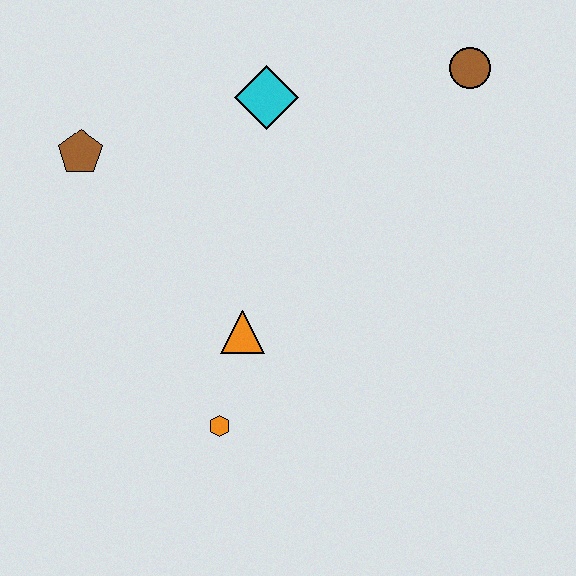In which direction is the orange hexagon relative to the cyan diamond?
The orange hexagon is below the cyan diamond.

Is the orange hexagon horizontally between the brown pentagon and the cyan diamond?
Yes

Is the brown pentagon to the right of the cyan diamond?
No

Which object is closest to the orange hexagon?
The orange triangle is closest to the orange hexagon.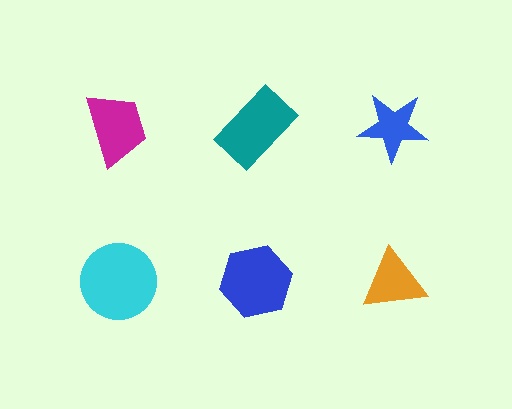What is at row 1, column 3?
A blue star.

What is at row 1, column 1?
A magenta trapezoid.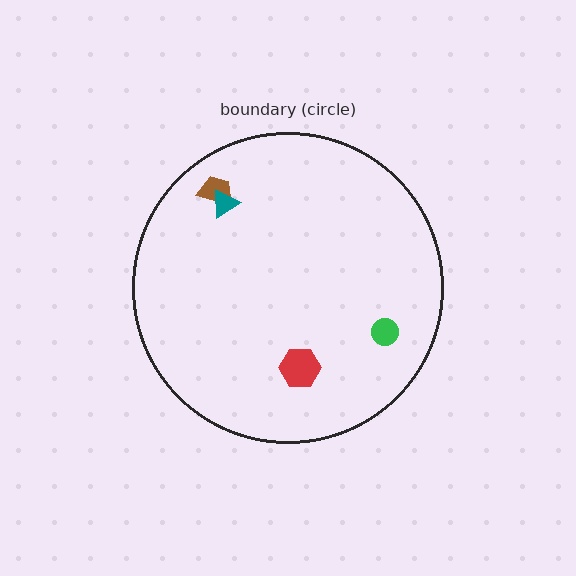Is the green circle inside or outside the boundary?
Inside.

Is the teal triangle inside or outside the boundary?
Inside.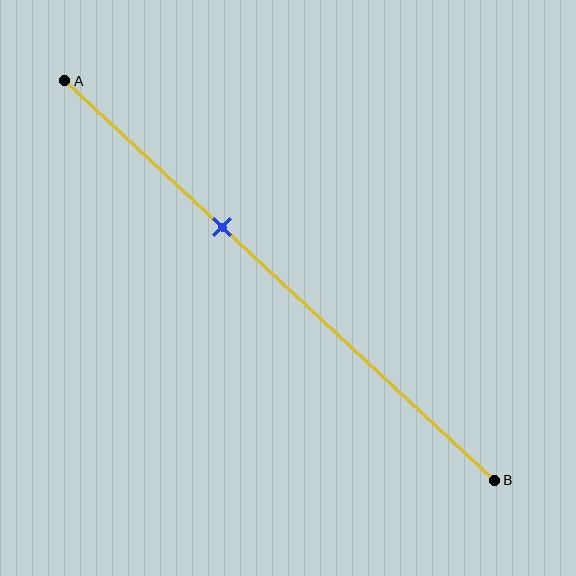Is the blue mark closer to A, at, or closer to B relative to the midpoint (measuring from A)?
The blue mark is closer to point A than the midpoint of segment AB.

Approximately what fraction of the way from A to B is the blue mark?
The blue mark is approximately 35% of the way from A to B.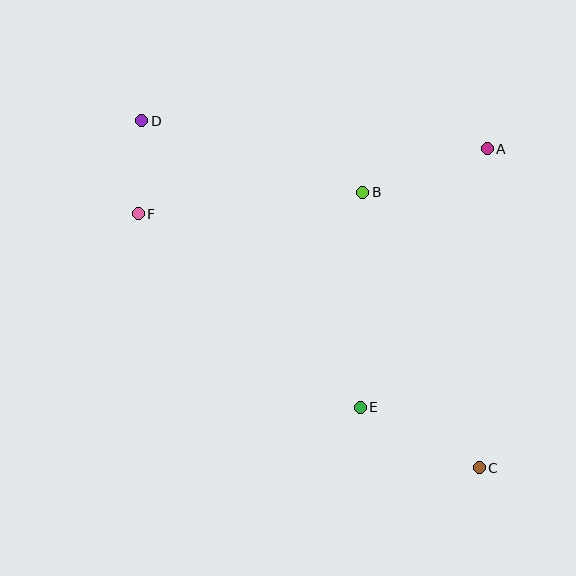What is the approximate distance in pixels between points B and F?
The distance between B and F is approximately 226 pixels.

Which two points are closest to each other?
Points D and F are closest to each other.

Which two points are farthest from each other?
Points C and D are farthest from each other.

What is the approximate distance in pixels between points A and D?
The distance between A and D is approximately 347 pixels.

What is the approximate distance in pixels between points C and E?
The distance between C and E is approximately 134 pixels.